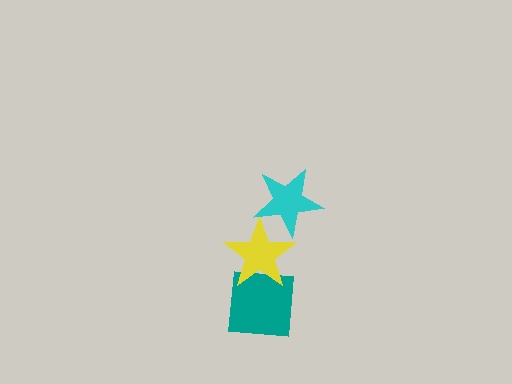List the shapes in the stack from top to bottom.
From top to bottom: the cyan star, the yellow star, the teal square.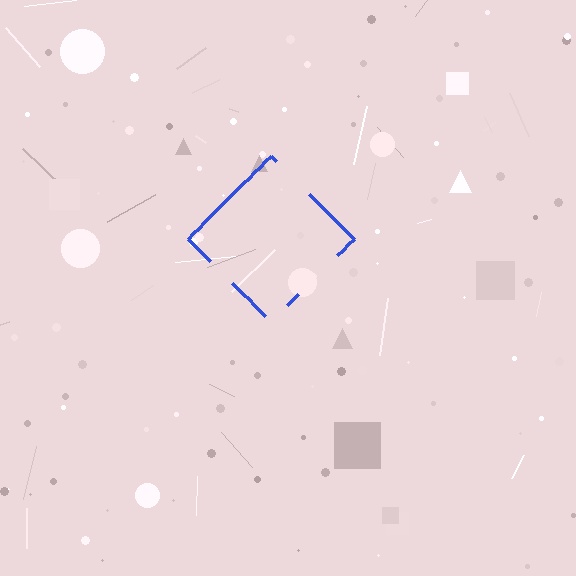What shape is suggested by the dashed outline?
The dashed outline suggests a diamond.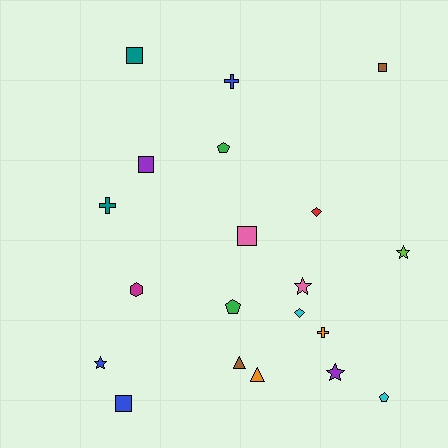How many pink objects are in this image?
There are 2 pink objects.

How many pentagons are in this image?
There are 3 pentagons.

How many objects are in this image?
There are 20 objects.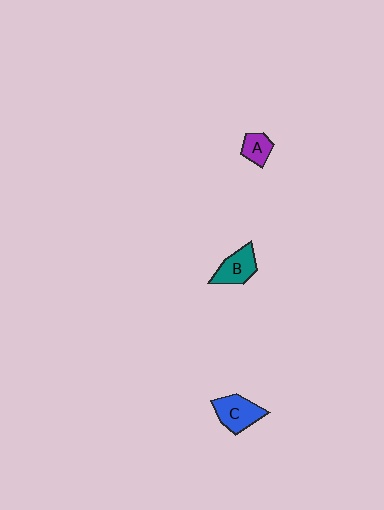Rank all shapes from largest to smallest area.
From largest to smallest: C (blue), B (teal), A (purple).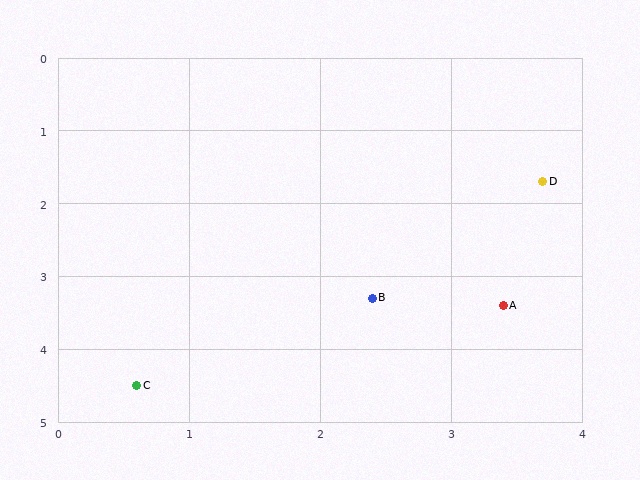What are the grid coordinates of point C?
Point C is at approximately (0.6, 4.5).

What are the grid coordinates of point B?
Point B is at approximately (2.4, 3.3).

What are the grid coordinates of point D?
Point D is at approximately (3.7, 1.7).